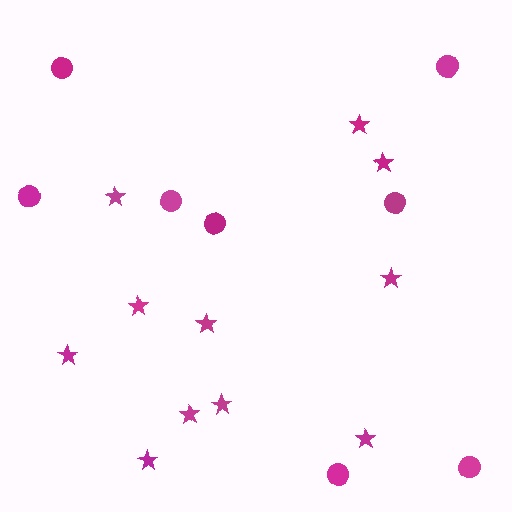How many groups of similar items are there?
There are 2 groups: one group of circles (8) and one group of stars (11).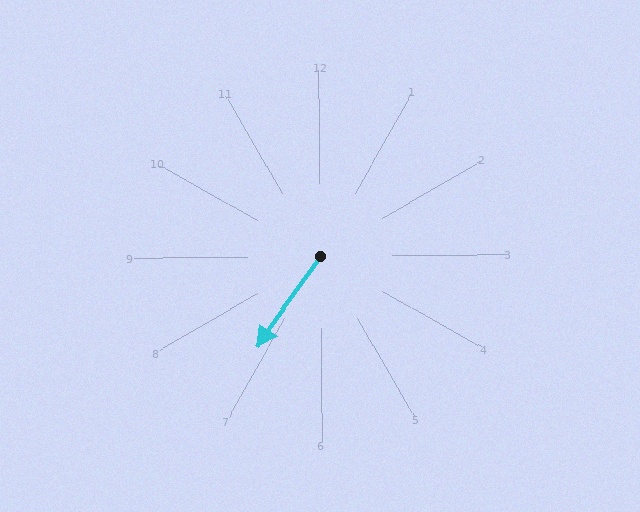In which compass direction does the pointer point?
Southwest.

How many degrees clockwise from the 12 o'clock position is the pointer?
Approximately 216 degrees.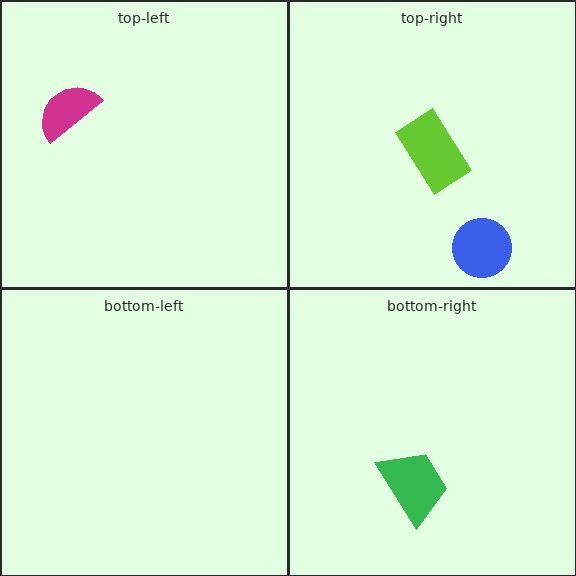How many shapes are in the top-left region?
1.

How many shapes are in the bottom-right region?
1.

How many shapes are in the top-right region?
2.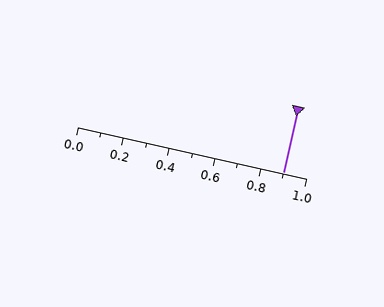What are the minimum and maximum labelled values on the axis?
The axis runs from 0.0 to 1.0.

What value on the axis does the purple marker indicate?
The marker indicates approximately 0.9.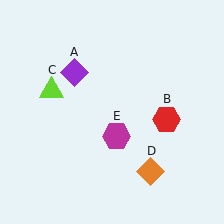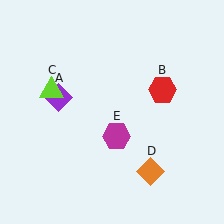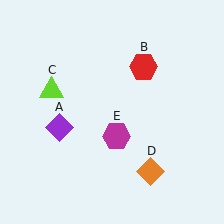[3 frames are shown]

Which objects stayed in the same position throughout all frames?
Lime triangle (object C) and orange diamond (object D) and magenta hexagon (object E) remained stationary.